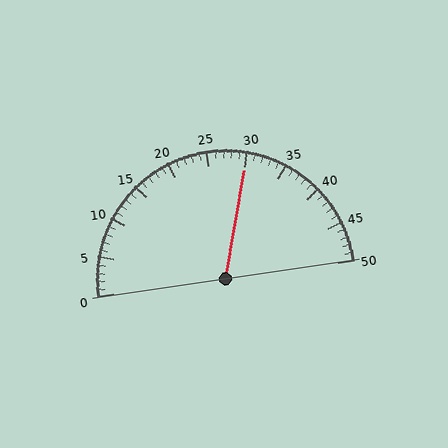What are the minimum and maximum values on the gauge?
The gauge ranges from 0 to 50.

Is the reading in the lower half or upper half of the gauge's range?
The reading is in the upper half of the range (0 to 50).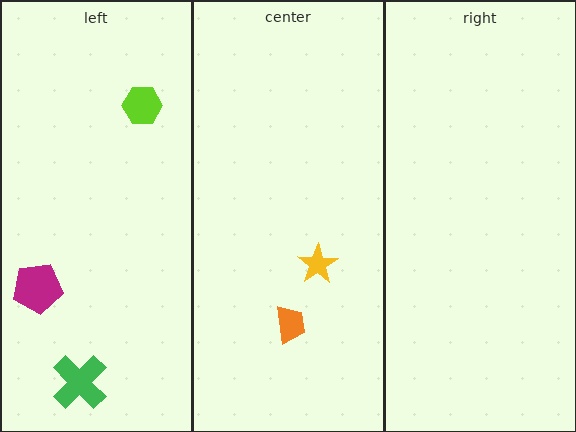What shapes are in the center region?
The yellow star, the orange trapezoid.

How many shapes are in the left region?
3.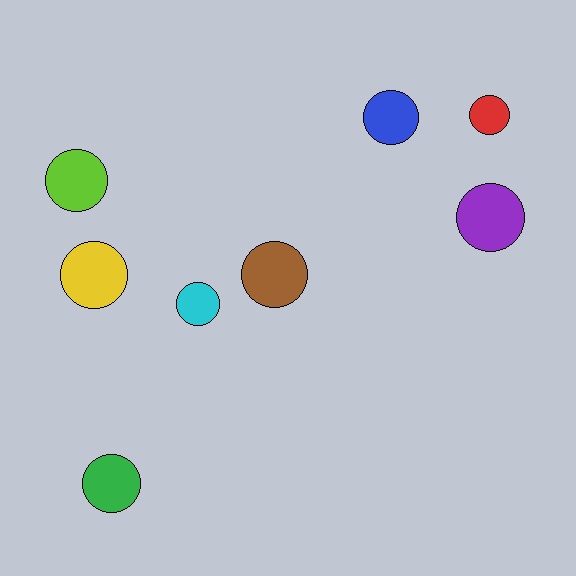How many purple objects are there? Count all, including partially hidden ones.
There is 1 purple object.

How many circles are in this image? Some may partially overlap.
There are 8 circles.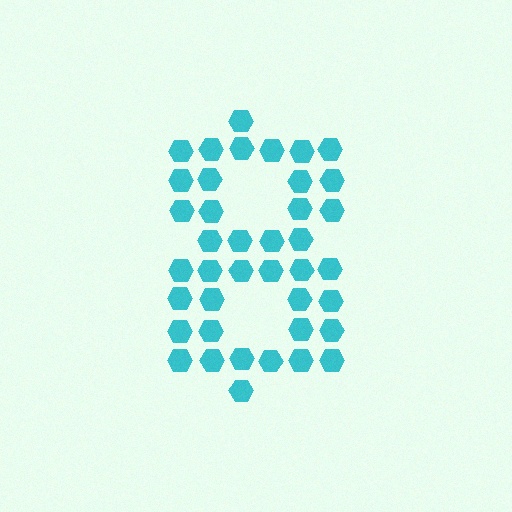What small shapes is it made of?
It is made of small hexagons.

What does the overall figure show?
The overall figure shows the digit 8.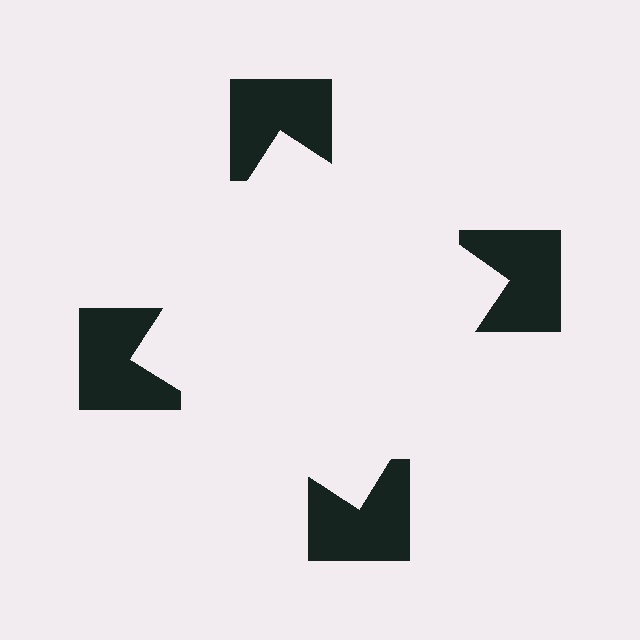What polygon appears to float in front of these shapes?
An illusory square — its edges are inferred from the aligned wedge cuts in the notched squares, not physically drawn.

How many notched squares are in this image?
There are 4 — one at each vertex of the illusory square.